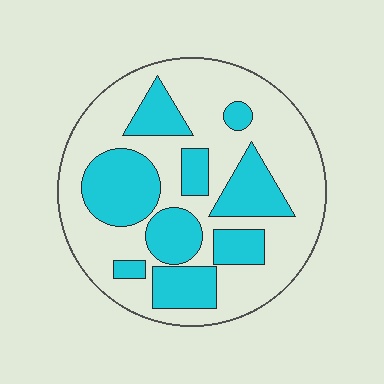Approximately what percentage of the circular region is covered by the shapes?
Approximately 35%.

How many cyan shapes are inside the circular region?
9.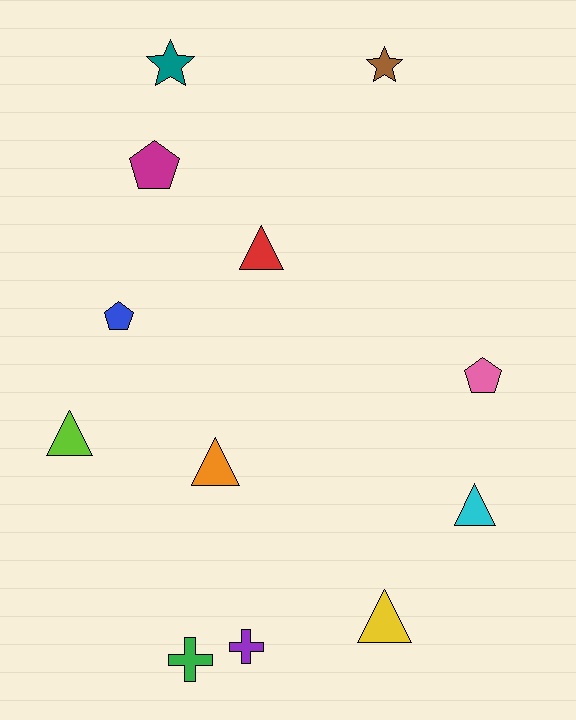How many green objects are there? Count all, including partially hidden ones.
There is 1 green object.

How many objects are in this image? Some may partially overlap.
There are 12 objects.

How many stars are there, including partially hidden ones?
There are 2 stars.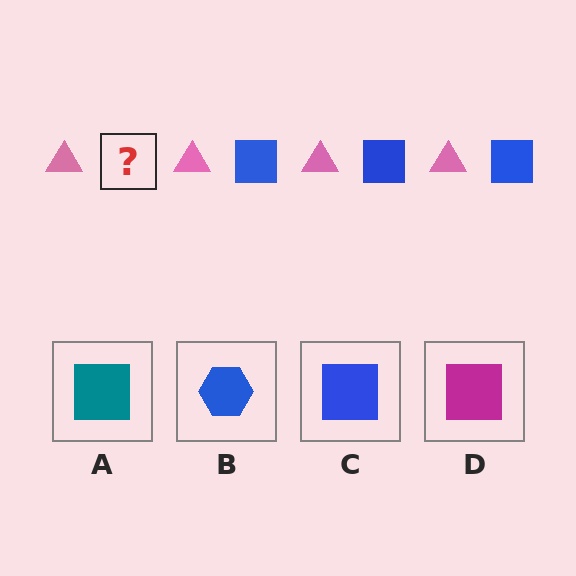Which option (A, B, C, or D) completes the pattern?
C.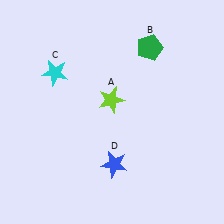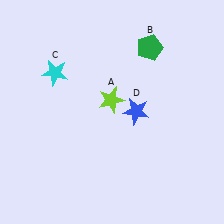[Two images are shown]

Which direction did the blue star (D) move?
The blue star (D) moved up.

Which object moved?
The blue star (D) moved up.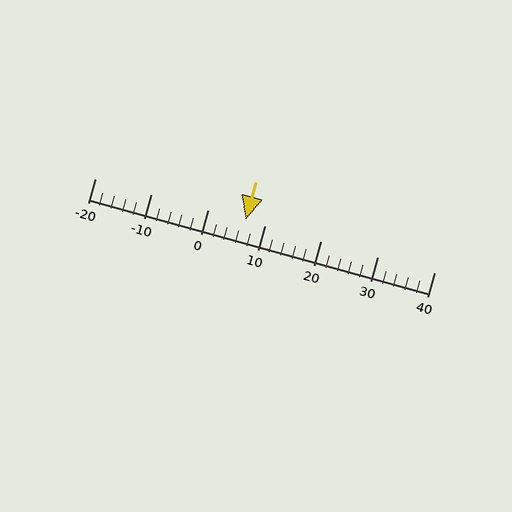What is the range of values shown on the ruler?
The ruler shows values from -20 to 40.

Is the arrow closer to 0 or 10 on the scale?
The arrow is closer to 10.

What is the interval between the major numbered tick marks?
The major tick marks are spaced 10 units apart.